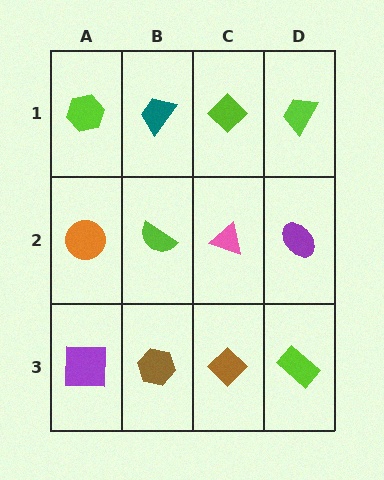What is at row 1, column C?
A lime diamond.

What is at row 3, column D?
A lime rectangle.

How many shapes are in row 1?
4 shapes.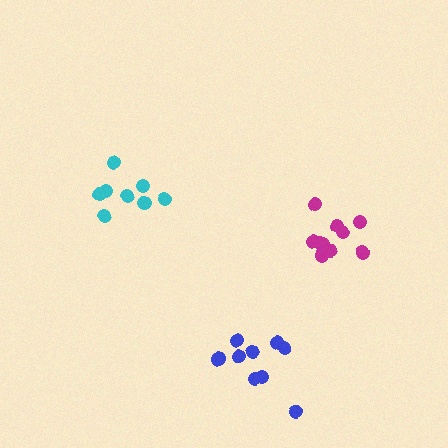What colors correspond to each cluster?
The clusters are colored: magenta, blue, cyan.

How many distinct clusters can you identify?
There are 3 distinct clusters.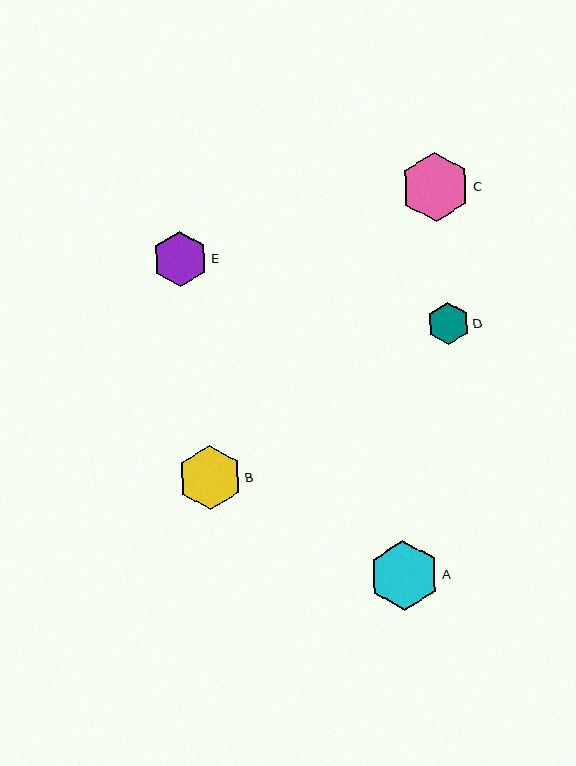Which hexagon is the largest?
Hexagon A is the largest with a size of approximately 70 pixels.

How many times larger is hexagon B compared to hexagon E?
Hexagon B is approximately 1.1 times the size of hexagon E.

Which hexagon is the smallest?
Hexagon D is the smallest with a size of approximately 42 pixels.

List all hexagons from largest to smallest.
From largest to smallest: A, C, B, E, D.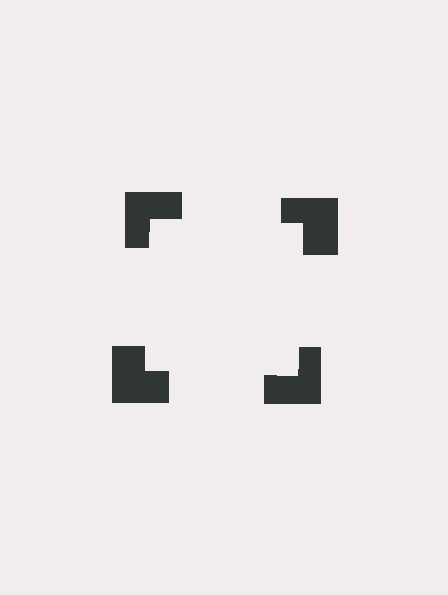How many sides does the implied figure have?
4 sides.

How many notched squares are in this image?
There are 4 — one at each vertex of the illusory square.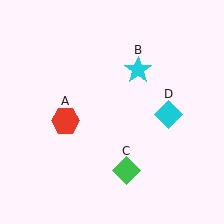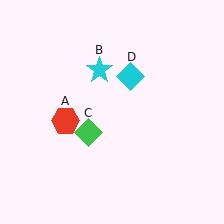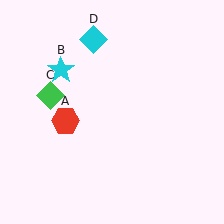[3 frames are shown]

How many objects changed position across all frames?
3 objects changed position: cyan star (object B), green diamond (object C), cyan diamond (object D).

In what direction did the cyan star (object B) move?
The cyan star (object B) moved left.